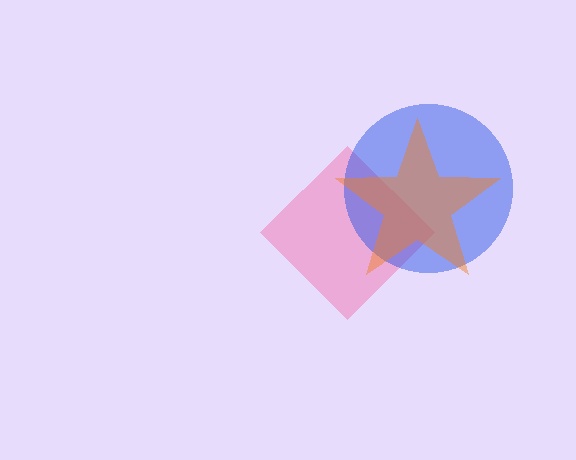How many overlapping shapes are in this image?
There are 3 overlapping shapes in the image.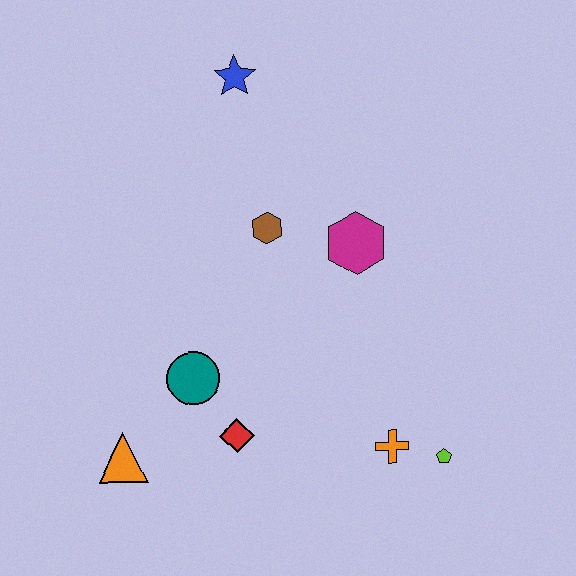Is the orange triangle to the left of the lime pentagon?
Yes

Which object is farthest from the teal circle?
The blue star is farthest from the teal circle.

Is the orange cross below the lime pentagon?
No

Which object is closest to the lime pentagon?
The orange cross is closest to the lime pentagon.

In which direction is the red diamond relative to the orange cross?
The red diamond is to the left of the orange cross.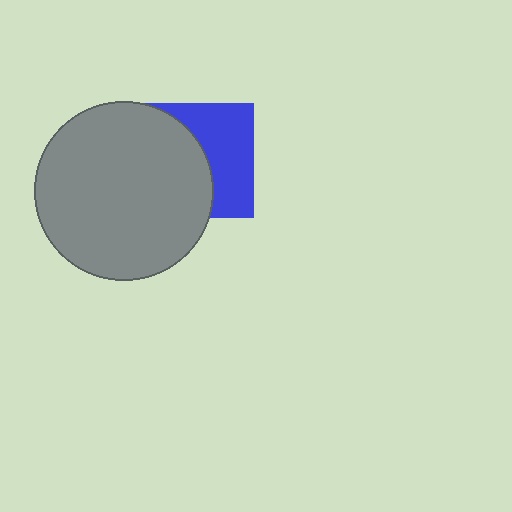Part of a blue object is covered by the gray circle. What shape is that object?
It is a square.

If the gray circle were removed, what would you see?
You would see the complete blue square.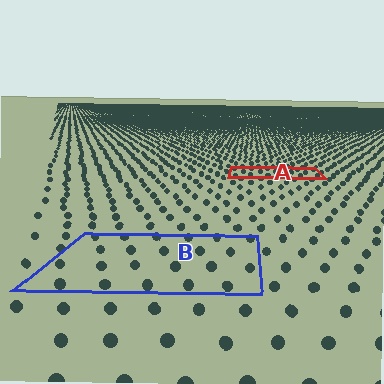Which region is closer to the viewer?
Region B is closer. The texture elements there are larger and more spread out.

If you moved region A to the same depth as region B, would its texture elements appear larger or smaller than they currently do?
They would appear larger. At a closer depth, the same texture elements are projected at a bigger on-screen size.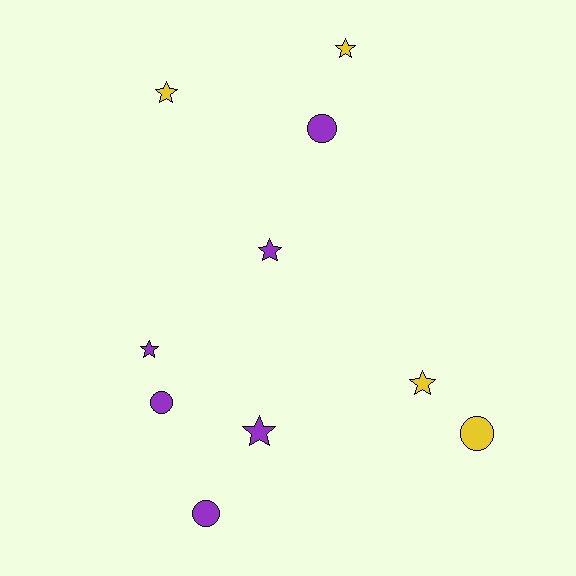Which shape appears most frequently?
Star, with 6 objects.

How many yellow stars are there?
There are 3 yellow stars.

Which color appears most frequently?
Purple, with 6 objects.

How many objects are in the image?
There are 10 objects.